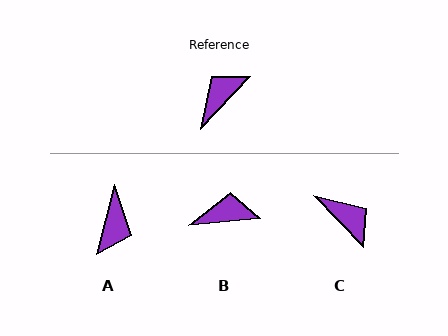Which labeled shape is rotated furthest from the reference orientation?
A, about 151 degrees away.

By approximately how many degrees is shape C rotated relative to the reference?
Approximately 93 degrees clockwise.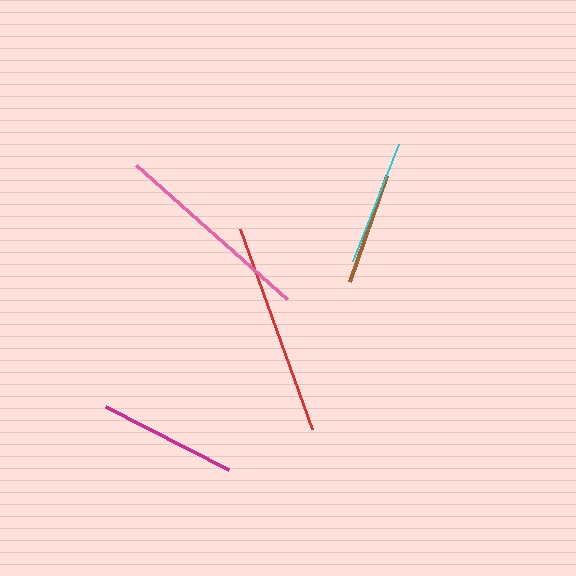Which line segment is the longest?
The red line is the longest at approximately 213 pixels.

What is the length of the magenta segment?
The magenta segment is approximately 137 pixels long.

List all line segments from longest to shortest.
From longest to shortest: red, pink, magenta, cyan, brown.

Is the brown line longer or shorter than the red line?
The red line is longer than the brown line.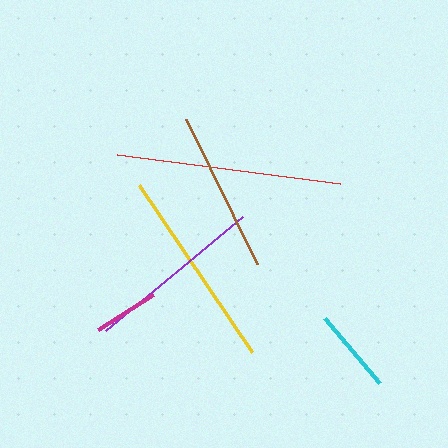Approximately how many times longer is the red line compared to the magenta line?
The red line is approximately 3.5 times the length of the magenta line.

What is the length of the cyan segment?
The cyan segment is approximately 85 pixels long.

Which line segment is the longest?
The red line is the longest at approximately 225 pixels.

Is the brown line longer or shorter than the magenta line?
The brown line is longer than the magenta line.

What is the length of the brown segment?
The brown segment is approximately 161 pixels long.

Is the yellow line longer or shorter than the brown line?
The yellow line is longer than the brown line.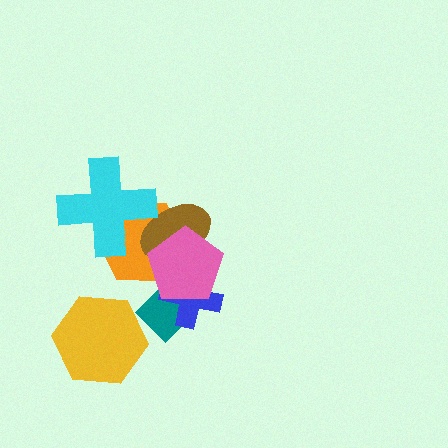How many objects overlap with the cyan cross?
2 objects overlap with the cyan cross.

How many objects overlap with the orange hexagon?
3 objects overlap with the orange hexagon.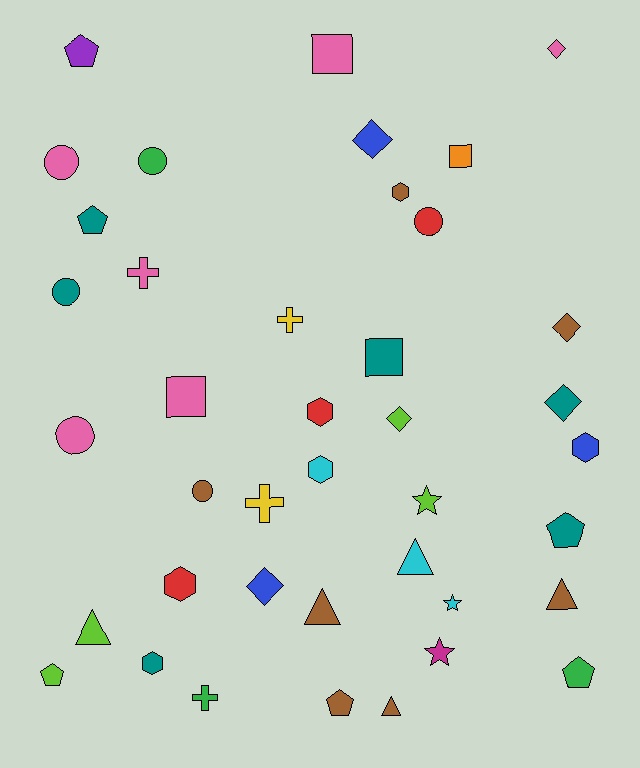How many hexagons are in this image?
There are 6 hexagons.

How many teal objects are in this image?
There are 6 teal objects.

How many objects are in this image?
There are 40 objects.